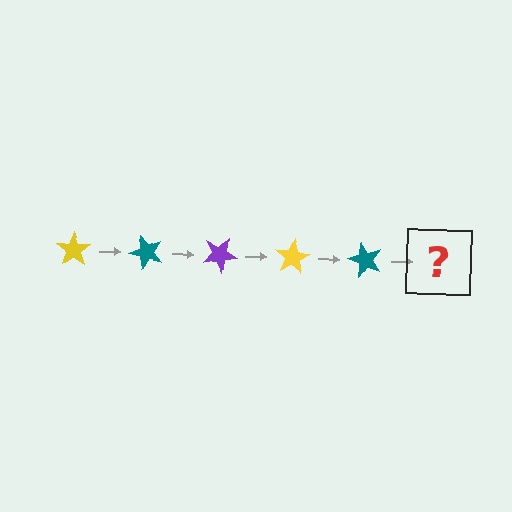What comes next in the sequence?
The next element should be a purple star, rotated 250 degrees from the start.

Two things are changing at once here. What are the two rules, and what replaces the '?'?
The two rules are that it rotates 50 degrees each step and the color cycles through yellow, teal, and purple. The '?' should be a purple star, rotated 250 degrees from the start.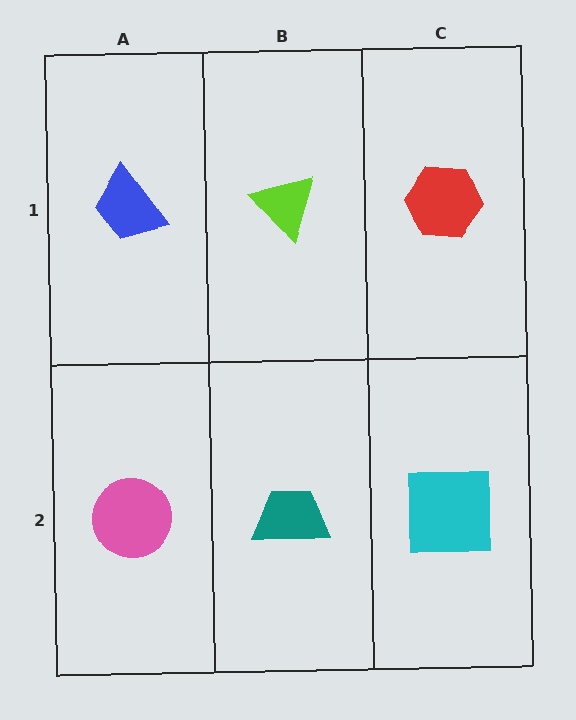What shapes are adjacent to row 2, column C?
A red hexagon (row 1, column C), a teal trapezoid (row 2, column B).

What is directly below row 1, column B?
A teal trapezoid.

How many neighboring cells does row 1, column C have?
2.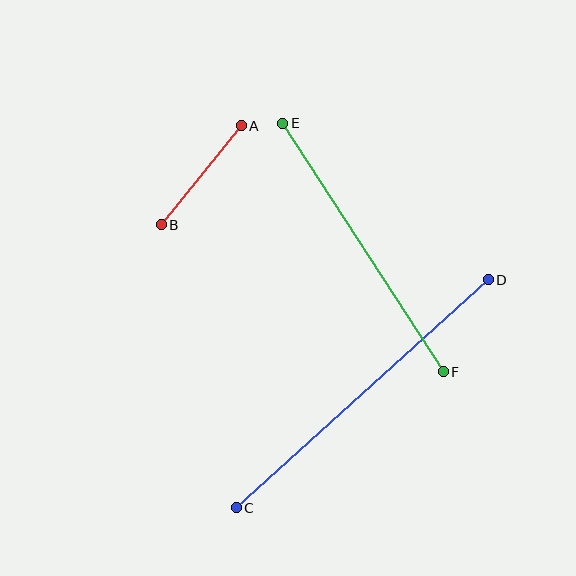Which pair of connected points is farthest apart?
Points C and D are farthest apart.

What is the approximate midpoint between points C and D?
The midpoint is at approximately (362, 394) pixels.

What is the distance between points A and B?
The distance is approximately 127 pixels.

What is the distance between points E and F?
The distance is approximately 296 pixels.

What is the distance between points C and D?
The distance is approximately 340 pixels.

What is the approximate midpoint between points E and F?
The midpoint is at approximately (363, 247) pixels.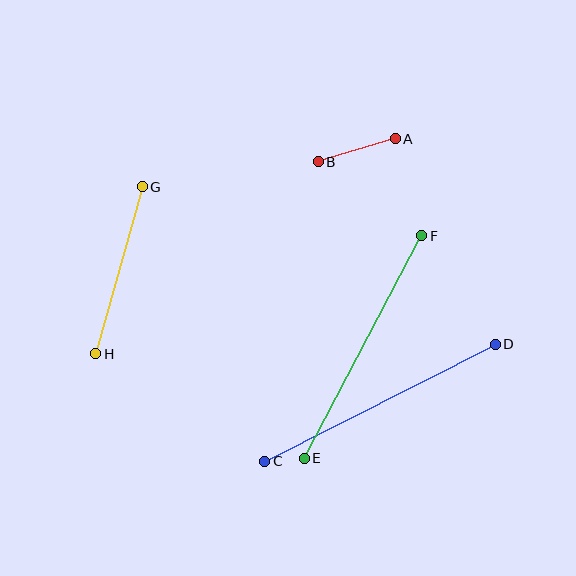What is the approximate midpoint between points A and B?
The midpoint is at approximately (357, 150) pixels.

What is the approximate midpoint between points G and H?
The midpoint is at approximately (119, 270) pixels.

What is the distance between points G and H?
The distance is approximately 174 pixels.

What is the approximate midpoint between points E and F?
The midpoint is at approximately (363, 347) pixels.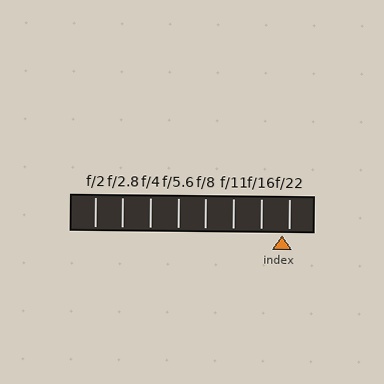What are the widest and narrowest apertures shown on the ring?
The widest aperture shown is f/2 and the narrowest is f/22.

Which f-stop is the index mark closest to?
The index mark is closest to f/22.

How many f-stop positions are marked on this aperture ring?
There are 8 f-stop positions marked.